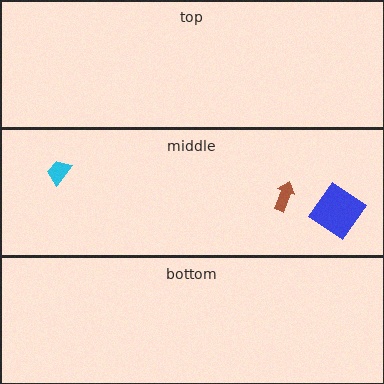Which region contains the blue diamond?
The middle region.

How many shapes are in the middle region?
3.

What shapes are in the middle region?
The cyan trapezoid, the brown arrow, the blue diamond.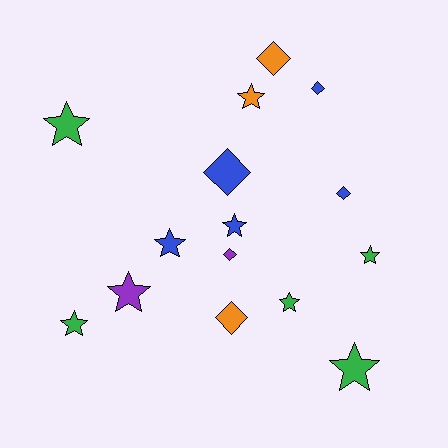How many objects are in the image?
There are 15 objects.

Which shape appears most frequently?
Star, with 9 objects.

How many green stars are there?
There are 5 green stars.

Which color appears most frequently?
Blue, with 5 objects.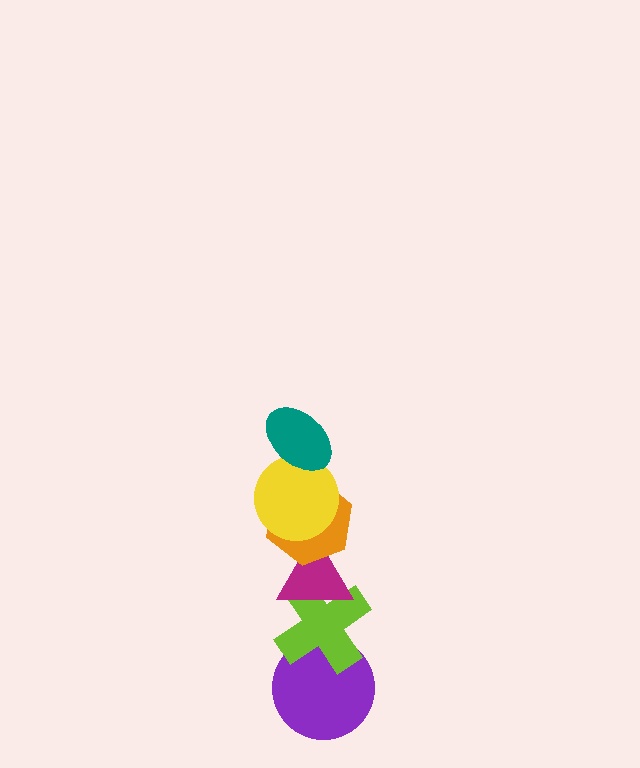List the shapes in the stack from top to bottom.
From top to bottom: the teal ellipse, the yellow circle, the orange hexagon, the magenta triangle, the lime cross, the purple circle.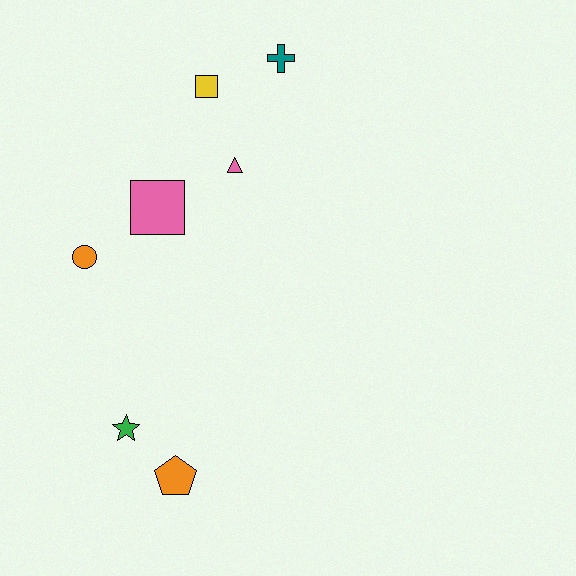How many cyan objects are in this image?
There are no cyan objects.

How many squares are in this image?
There are 2 squares.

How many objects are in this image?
There are 7 objects.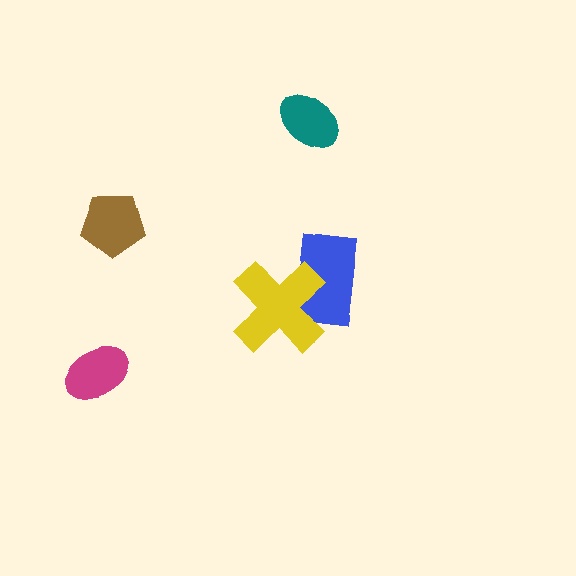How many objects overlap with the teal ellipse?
0 objects overlap with the teal ellipse.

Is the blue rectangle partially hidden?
Yes, it is partially covered by another shape.